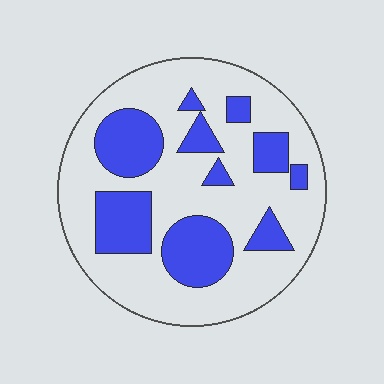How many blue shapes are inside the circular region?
10.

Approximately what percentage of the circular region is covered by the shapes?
Approximately 30%.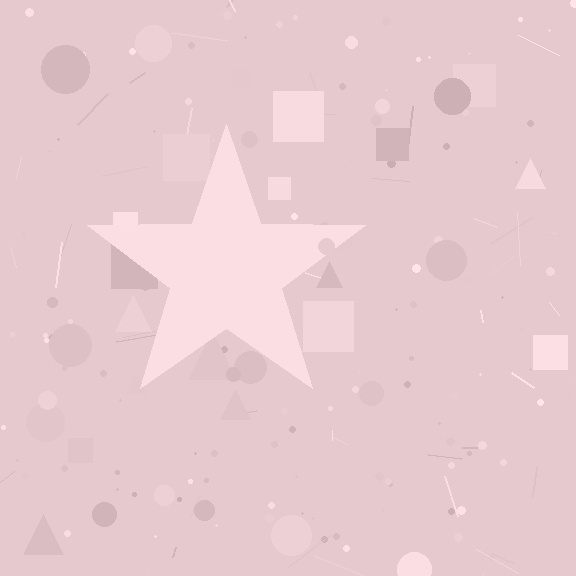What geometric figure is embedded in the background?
A star is embedded in the background.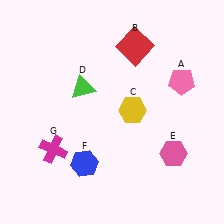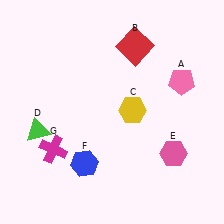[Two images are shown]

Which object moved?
The green triangle (D) moved left.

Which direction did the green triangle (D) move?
The green triangle (D) moved left.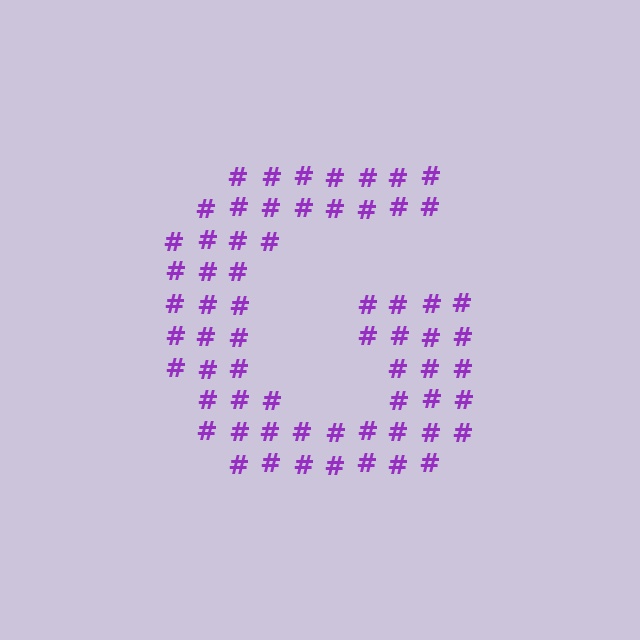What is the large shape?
The large shape is the letter G.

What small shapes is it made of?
It is made of small hash symbols.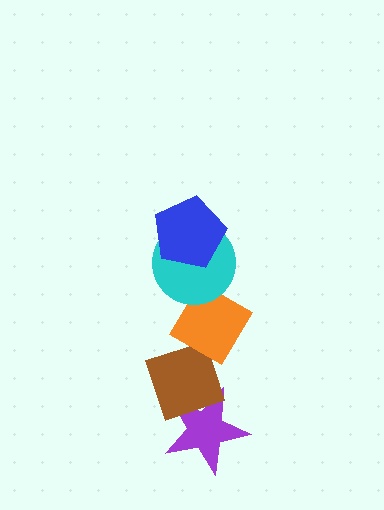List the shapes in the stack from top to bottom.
From top to bottom: the blue pentagon, the cyan circle, the orange diamond, the brown diamond, the purple star.